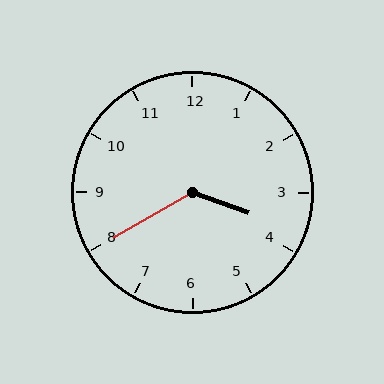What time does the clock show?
3:40.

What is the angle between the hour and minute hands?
Approximately 130 degrees.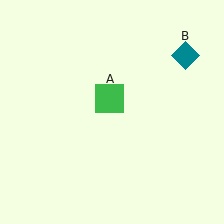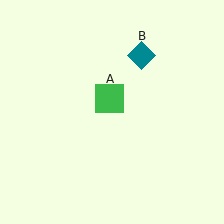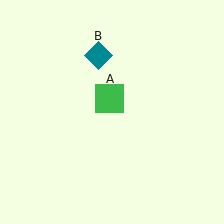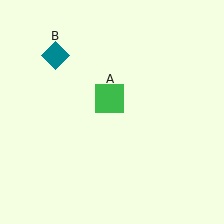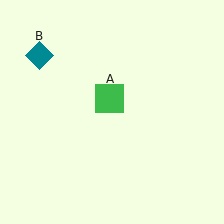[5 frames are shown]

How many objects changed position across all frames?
1 object changed position: teal diamond (object B).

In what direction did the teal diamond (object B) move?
The teal diamond (object B) moved left.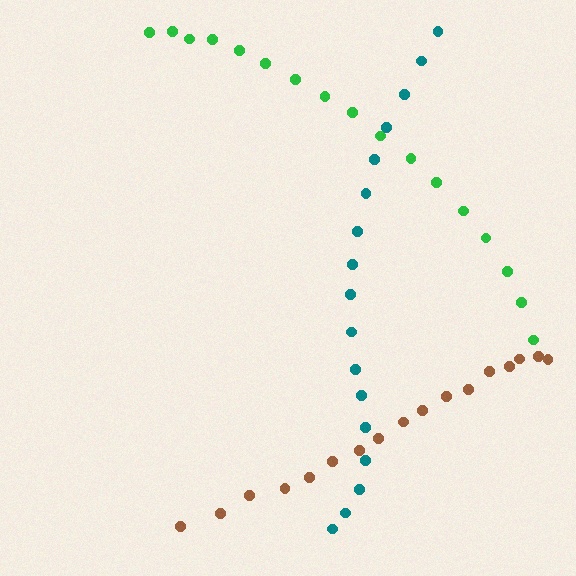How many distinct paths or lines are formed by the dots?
There are 3 distinct paths.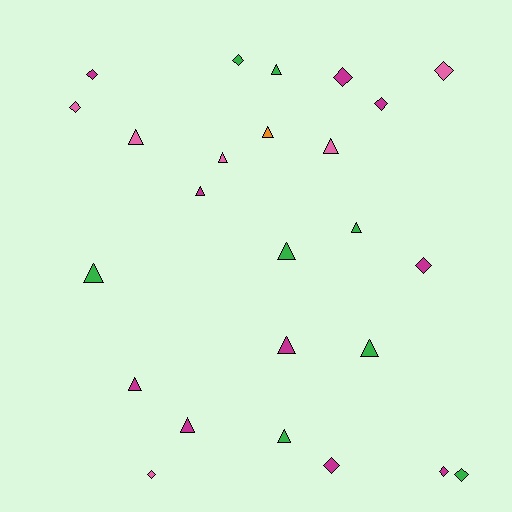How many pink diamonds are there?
There are 3 pink diamonds.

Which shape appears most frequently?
Triangle, with 14 objects.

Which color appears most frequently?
Magenta, with 10 objects.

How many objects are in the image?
There are 25 objects.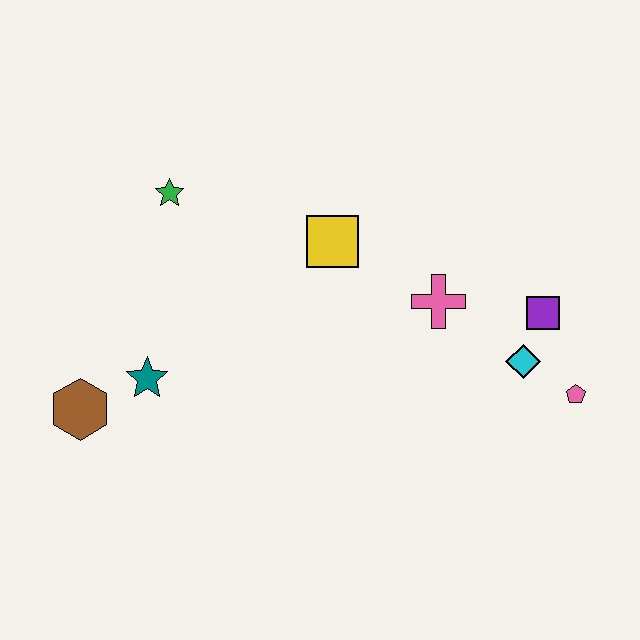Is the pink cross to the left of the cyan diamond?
Yes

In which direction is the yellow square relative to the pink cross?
The yellow square is to the left of the pink cross.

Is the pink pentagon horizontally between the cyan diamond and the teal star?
No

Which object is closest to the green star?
The yellow square is closest to the green star.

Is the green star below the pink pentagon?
No